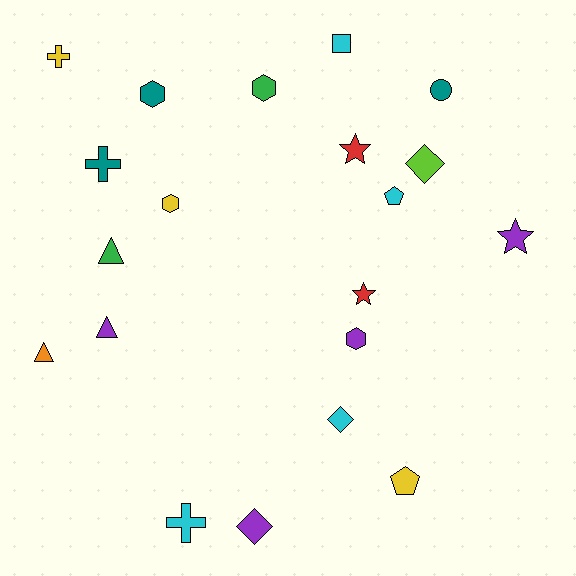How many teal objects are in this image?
There are 3 teal objects.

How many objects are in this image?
There are 20 objects.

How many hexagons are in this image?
There are 4 hexagons.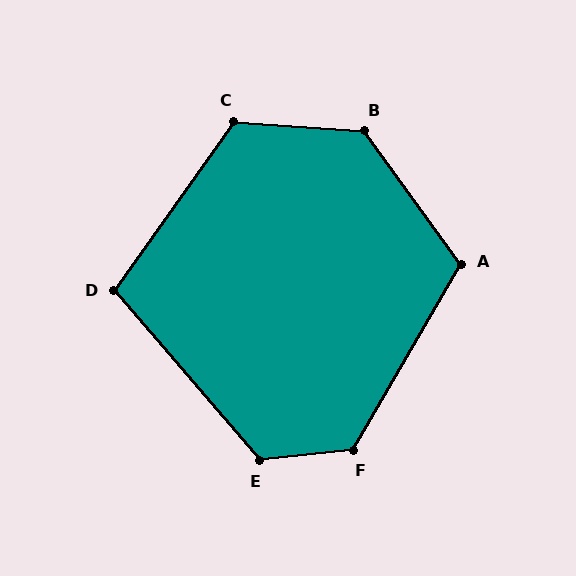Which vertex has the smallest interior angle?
D, at approximately 104 degrees.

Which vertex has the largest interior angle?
B, at approximately 130 degrees.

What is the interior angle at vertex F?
Approximately 126 degrees (obtuse).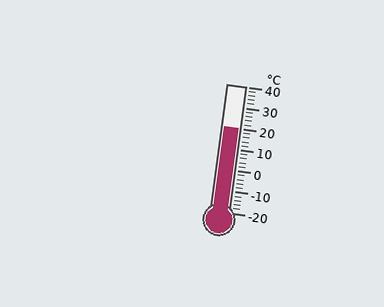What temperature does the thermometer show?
The thermometer shows approximately 20°C.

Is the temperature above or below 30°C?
The temperature is below 30°C.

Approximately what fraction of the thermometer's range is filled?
The thermometer is filled to approximately 65% of its range.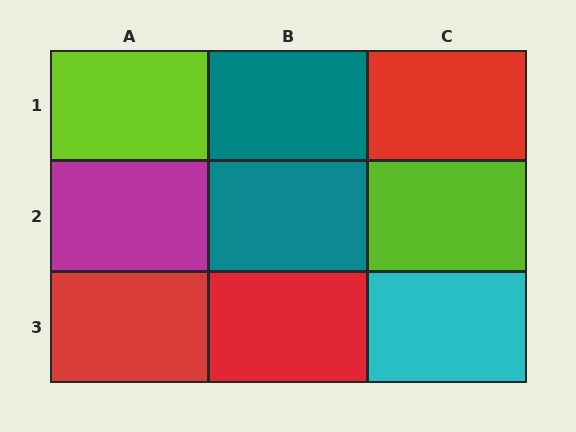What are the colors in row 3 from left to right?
Red, red, cyan.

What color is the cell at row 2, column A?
Magenta.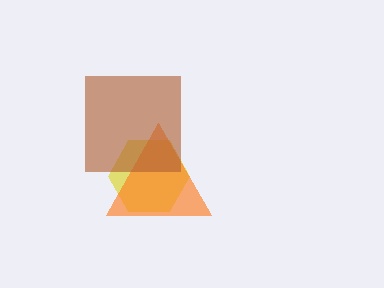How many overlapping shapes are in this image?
There are 3 overlapping shapes in the image.